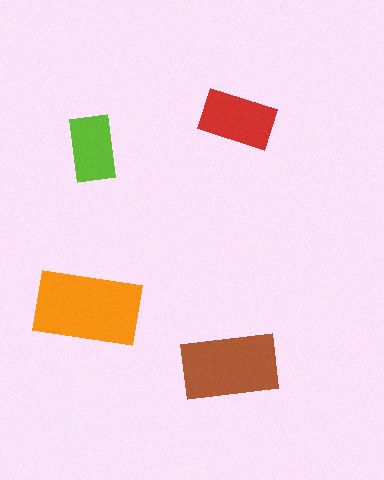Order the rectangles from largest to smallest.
the orange one, the brown one, the red one, the lime one.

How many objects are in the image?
There are 4 objects in the image.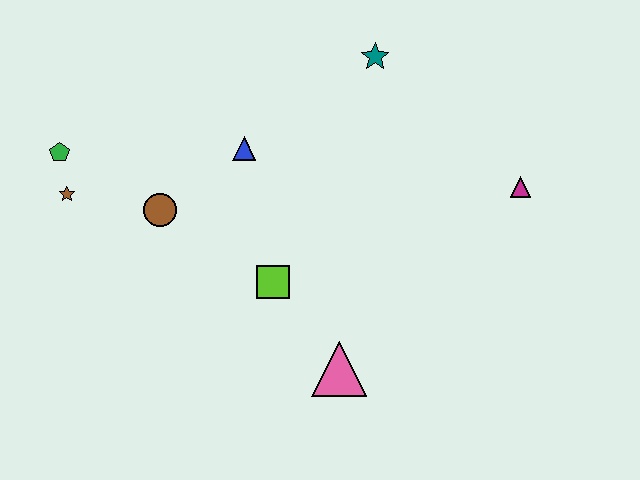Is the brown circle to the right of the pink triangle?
No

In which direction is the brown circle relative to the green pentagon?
The brown circle is to the right of the green pentagon.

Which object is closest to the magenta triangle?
The teal star is closest to the magenta triangle.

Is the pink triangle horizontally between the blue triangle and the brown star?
No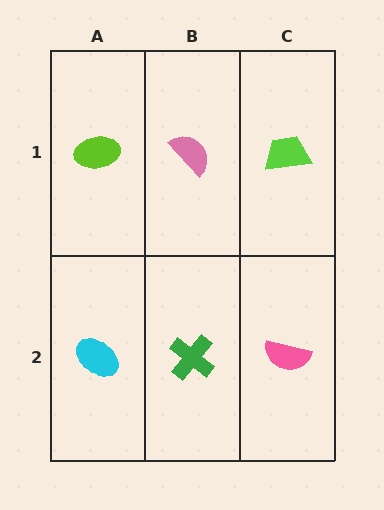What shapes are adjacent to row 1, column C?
A pink semicircle (row 2, column C), a pink semicircle (row 1, column B).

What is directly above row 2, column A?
A lime ellipse.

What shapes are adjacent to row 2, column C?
A lime trapezoid (row 1, column C), a green cross (row 2, column B).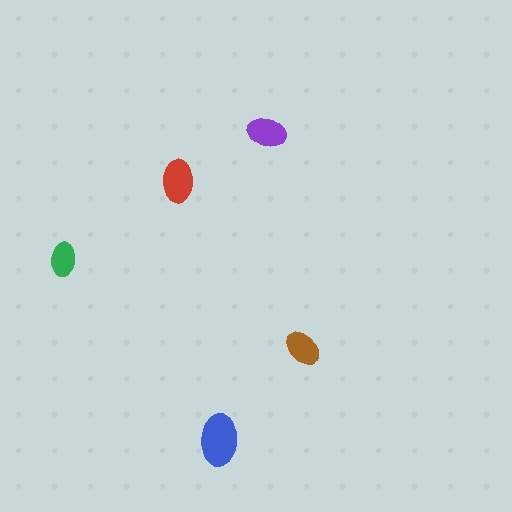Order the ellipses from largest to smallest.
the blue one, the red one, the purple one, the brown one, the green one.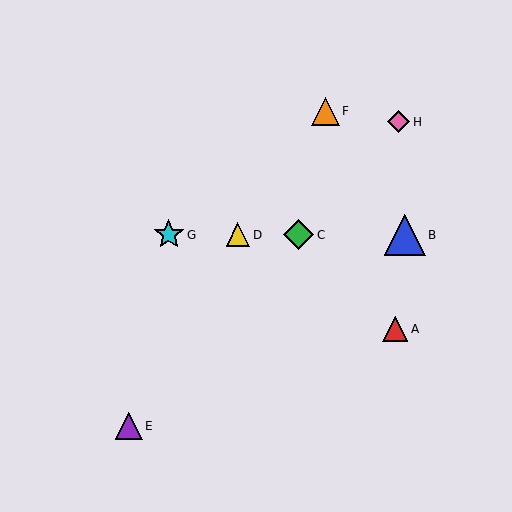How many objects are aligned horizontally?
4 objects (B, C, D, G) are aligned horizontally.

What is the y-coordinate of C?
Object C is at y≈235.